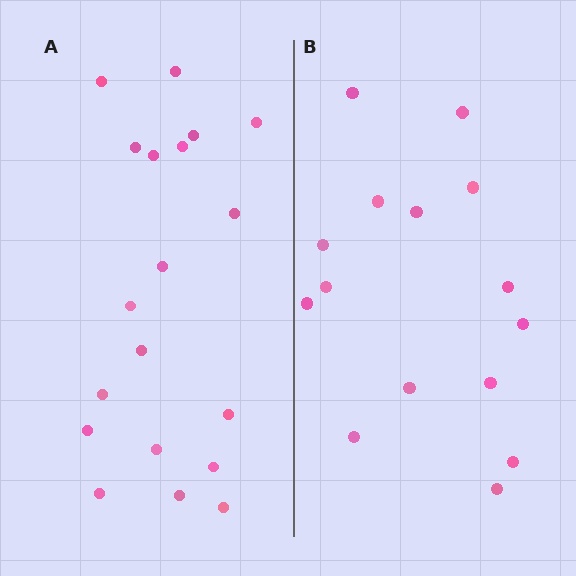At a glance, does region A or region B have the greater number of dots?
Region A (the left region) has more dots.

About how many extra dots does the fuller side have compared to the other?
Region A has about 4 more dots than region B.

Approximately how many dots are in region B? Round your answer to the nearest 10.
About 20 dots. (The exact count is 15, which rounds to 20.)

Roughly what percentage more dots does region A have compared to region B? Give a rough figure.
About 25% more.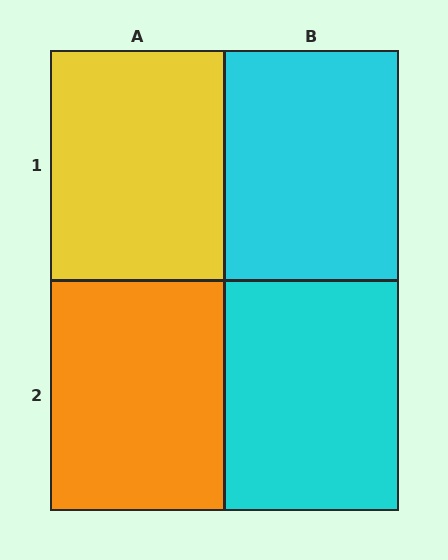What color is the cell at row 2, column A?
Orange.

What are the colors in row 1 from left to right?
Yellow, cyan.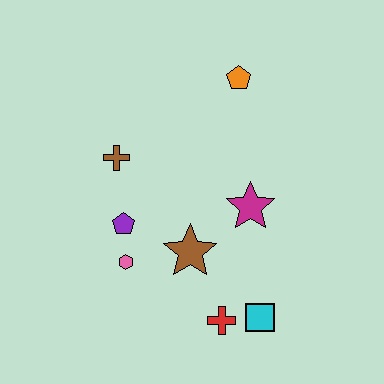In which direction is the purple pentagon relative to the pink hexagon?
The purple pentagon is above the pink hexagon.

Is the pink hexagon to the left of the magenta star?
Yes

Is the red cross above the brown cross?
No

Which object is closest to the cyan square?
The red cross is closest to the cyan square.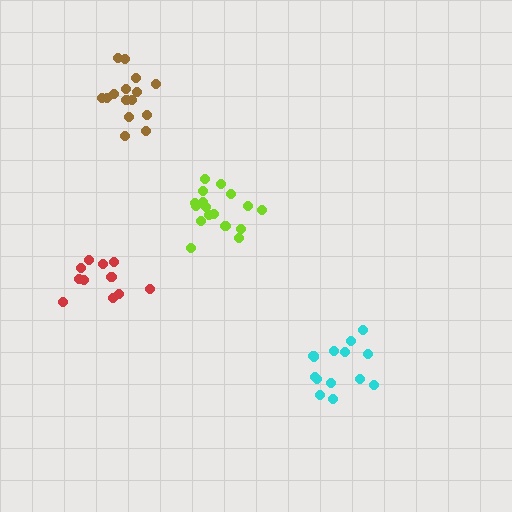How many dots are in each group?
Group 1: 15 dots, Group 2: 14 dots, Group 3: 11 dots, Group 4: 17 dots (57 total).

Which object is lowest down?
The cyan cluster is bottommost.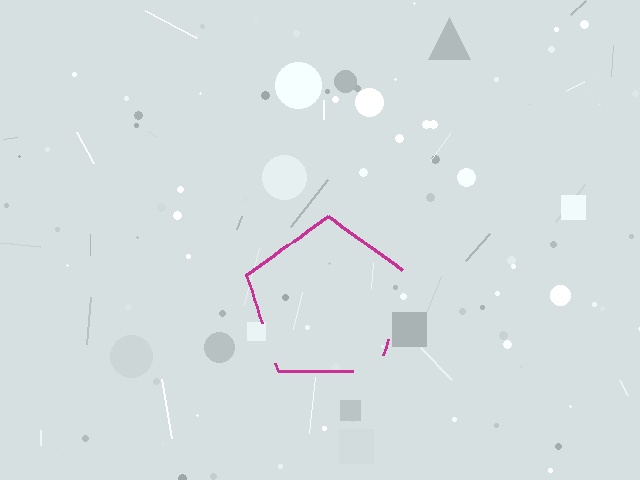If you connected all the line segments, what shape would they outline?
They would outline a pentagon.